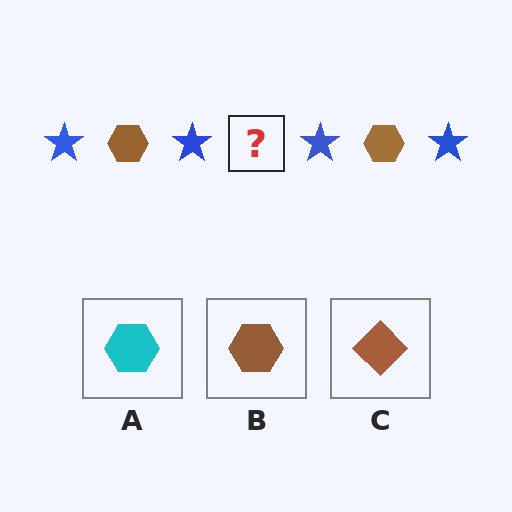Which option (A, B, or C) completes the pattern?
B.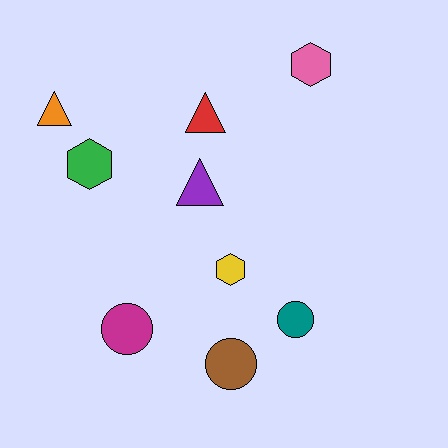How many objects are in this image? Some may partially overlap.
There are 9 objects.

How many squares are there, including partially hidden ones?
There are no squares.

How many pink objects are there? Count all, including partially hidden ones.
There is 1 pink object.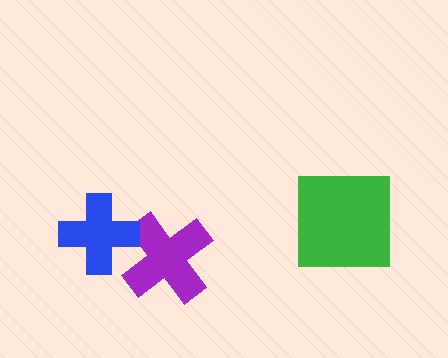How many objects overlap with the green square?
0 objects overlap with the green square.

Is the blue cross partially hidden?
No, no other shape covers it.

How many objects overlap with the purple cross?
1 object overlaps with the purple cross.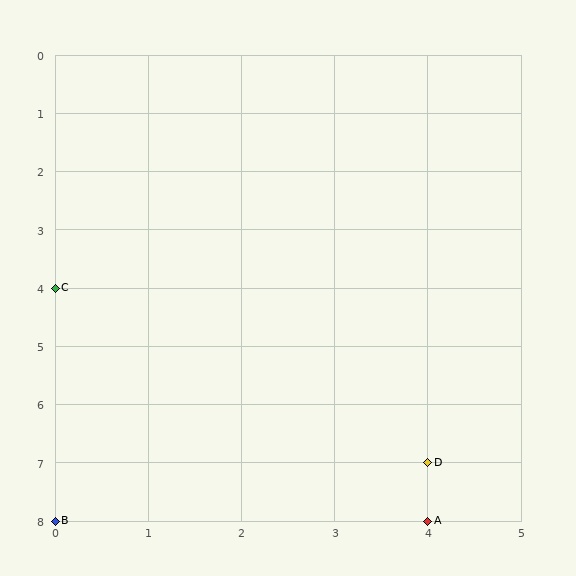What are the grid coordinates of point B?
Point B is at grid coordinates (0, 8).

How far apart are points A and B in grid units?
Points A and B are 4 columns apart.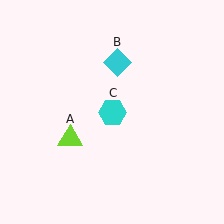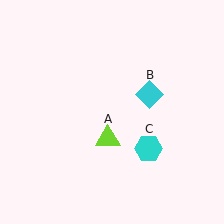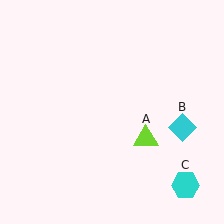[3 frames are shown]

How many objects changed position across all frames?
3 objects changed position: lime triangle (object A), cyan diamond (object B), cyan hexagon (object C).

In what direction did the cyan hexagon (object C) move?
The cyan hexagon (object C) moved down and to the right.